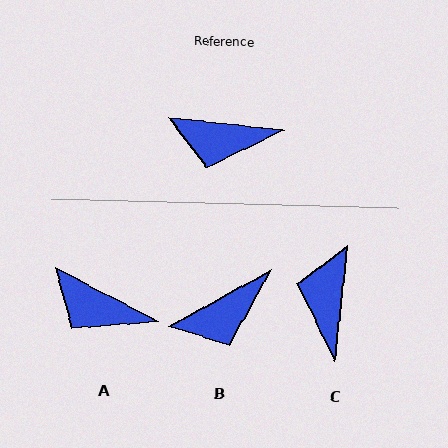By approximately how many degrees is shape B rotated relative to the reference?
Approximately 35 degrees counter-clockwise.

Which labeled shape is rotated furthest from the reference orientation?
C, about 90 degrees away.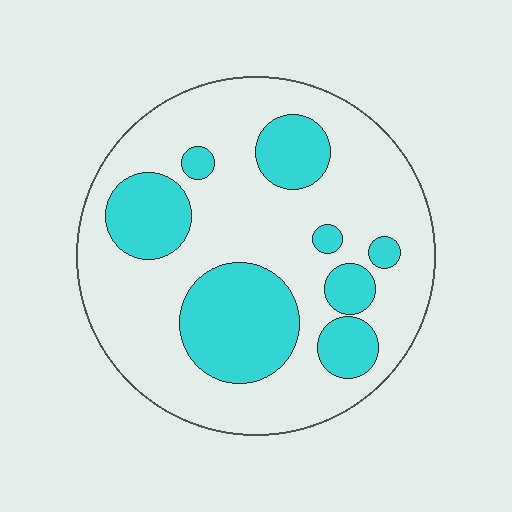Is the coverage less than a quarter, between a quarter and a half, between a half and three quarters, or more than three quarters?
Between a quarter and a half.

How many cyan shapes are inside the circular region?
8.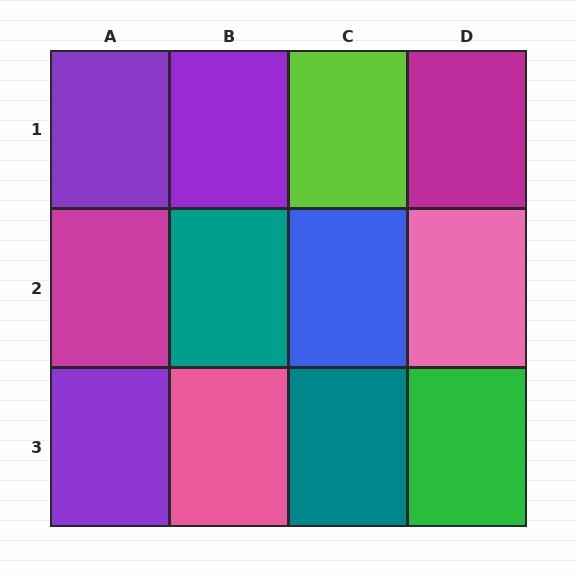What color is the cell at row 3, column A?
Purple.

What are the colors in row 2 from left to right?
Magenta, teal, blue, pink.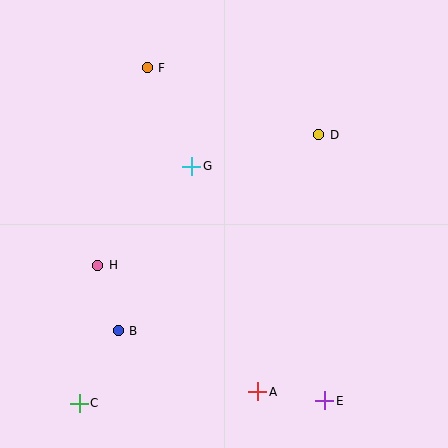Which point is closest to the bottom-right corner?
Point E is closest to the bottom-right corner.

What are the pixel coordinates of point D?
Point D is at (319, 135).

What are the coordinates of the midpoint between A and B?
The midpoint between A and B is at (188, 361).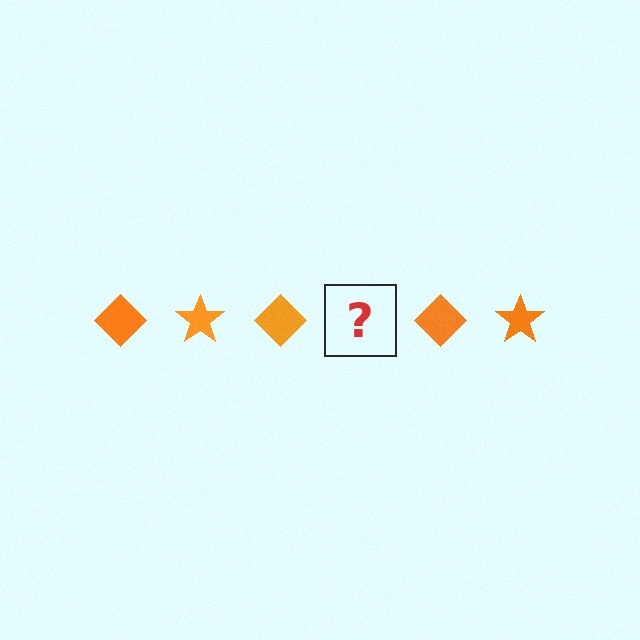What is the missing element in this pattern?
The missing element is an orange star.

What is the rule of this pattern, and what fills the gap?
The rule is that the pattern cycles through diamond, star shapes in orange. The gap should be filled with an orange star.